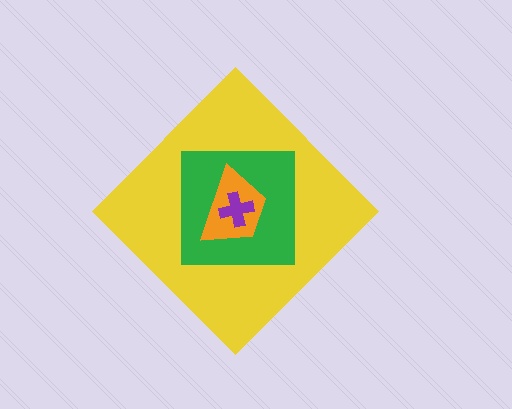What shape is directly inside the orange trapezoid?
The purple cross.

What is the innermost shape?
The purple cross.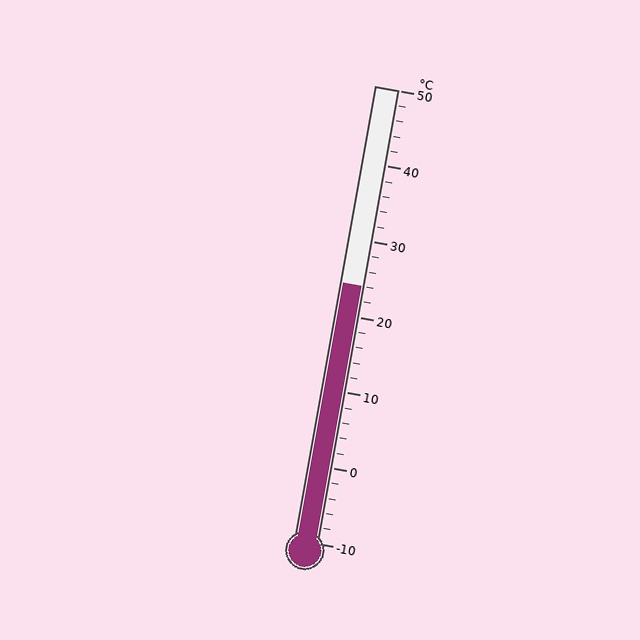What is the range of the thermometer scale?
The thermometer scale ranges from -10°C to 50°C.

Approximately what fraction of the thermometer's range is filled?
The thermometer is filled to approximately 55% of its range.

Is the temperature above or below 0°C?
The temperature is above 0°C.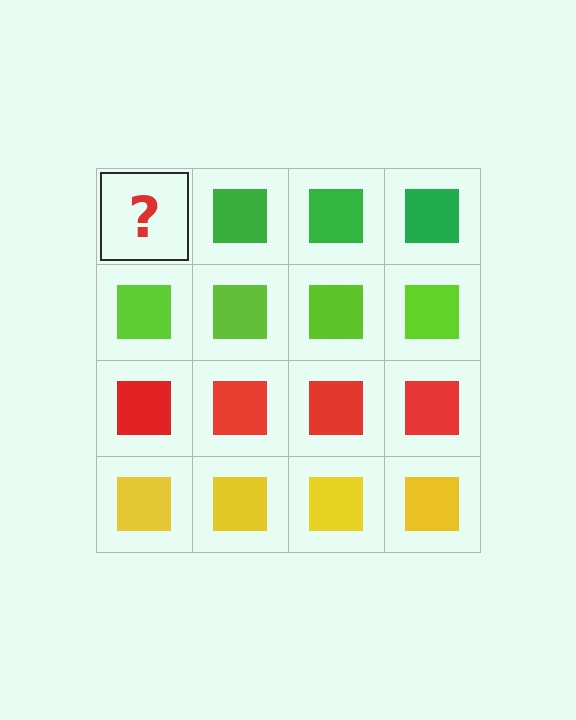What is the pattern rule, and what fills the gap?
The rule is that each row has a consistent color. The gap should be filled with a green square.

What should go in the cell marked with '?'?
The missing cell should contain a green square.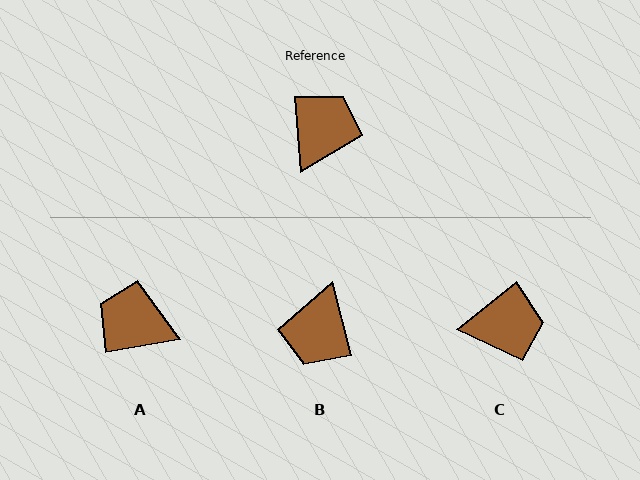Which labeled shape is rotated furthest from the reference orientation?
B, about 170 degrees away.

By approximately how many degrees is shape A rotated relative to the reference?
Approximately 96 degrees counter-clockwise.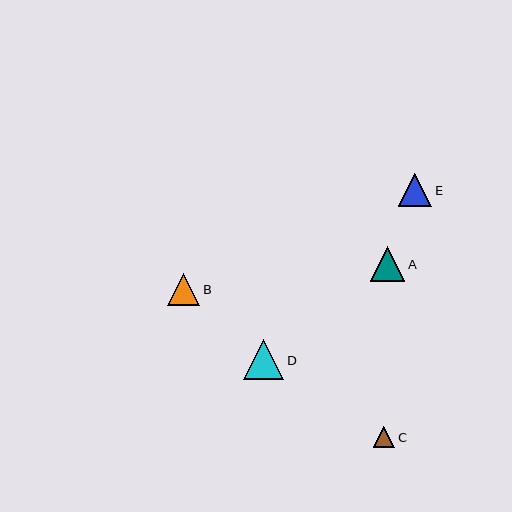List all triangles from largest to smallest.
From largest to smallest: D, A, E, B, C.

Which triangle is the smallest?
Triangle C is the smallest with a size of approximately 21 pixels.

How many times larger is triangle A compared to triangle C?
Triangle A is approximately 1.6 times the size of triangle C.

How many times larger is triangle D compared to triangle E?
Triangle D is approximately 1.2 times the size of triangle E.